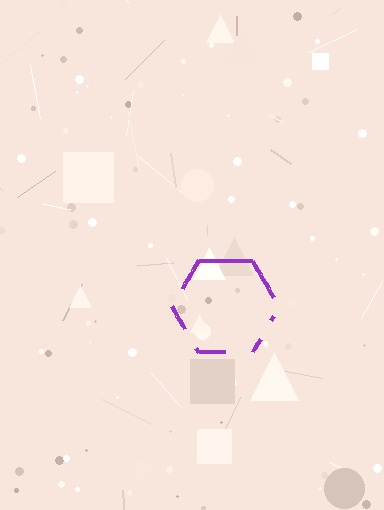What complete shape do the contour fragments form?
The contour fragments form a hexagon.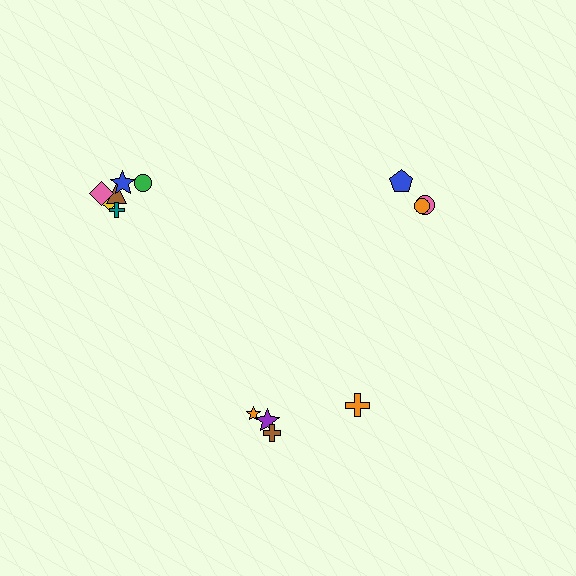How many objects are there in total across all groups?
There are 13 objects.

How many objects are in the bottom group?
There are 4 objects.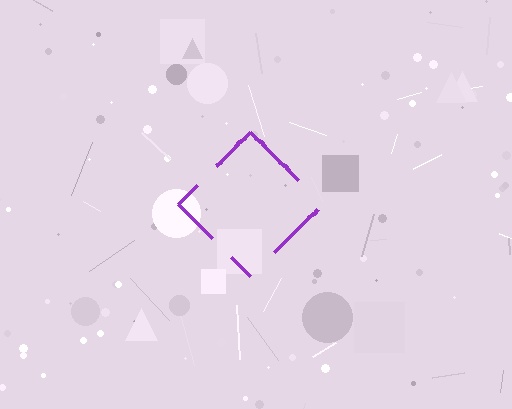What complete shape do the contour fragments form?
The contour fragments form a diamond.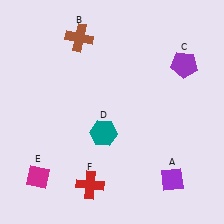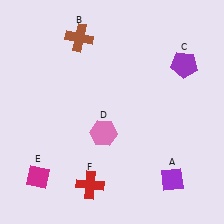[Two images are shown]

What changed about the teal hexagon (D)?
In Image 1, D is teal. In Image 2, it changed to pink.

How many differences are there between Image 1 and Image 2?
There is 1 difference between the two images.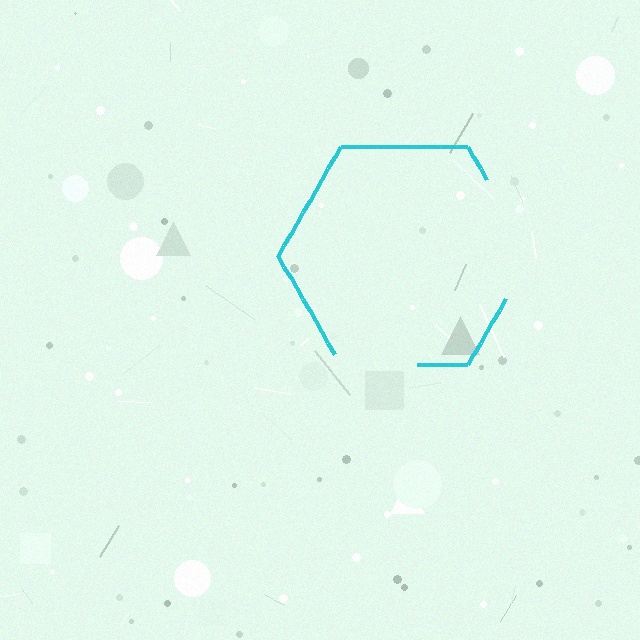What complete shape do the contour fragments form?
The contour fragments form a hexagon.